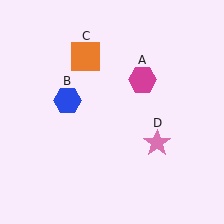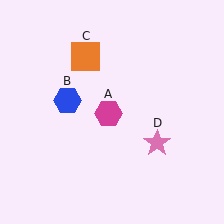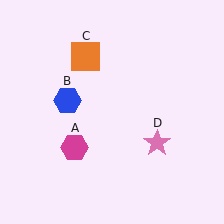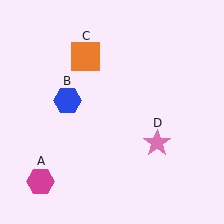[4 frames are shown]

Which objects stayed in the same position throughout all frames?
Blue hexagon (object B) and orange square (object C) and pink star (object D) remained stationary.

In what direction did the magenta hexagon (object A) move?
The magenta hexagon (object A) moved down and to the left.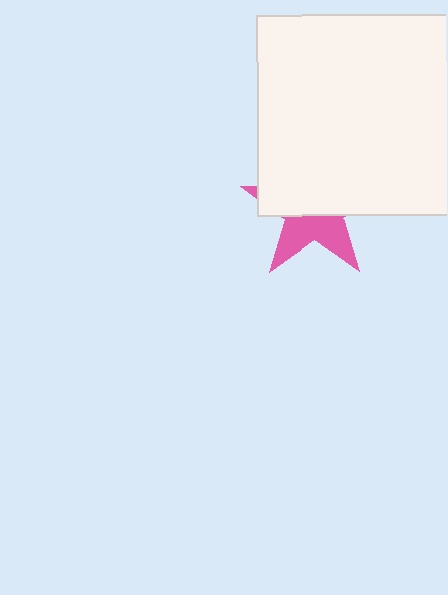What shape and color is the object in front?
The object in front is a white square.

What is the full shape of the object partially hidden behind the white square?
The partially hidden object is a pink star.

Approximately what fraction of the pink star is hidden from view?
Roughly 60% of the pink star is hidden behind the white square.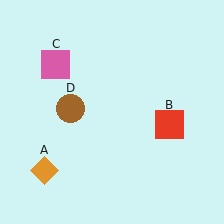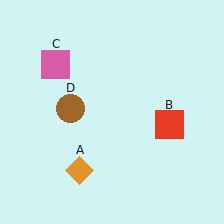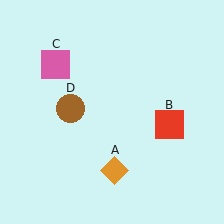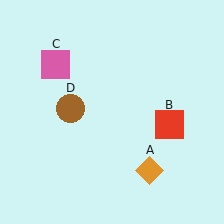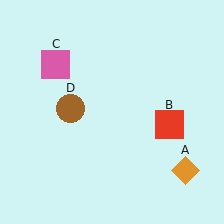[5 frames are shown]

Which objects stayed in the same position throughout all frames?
Red square (object B) and pink square (object C) and brown circle (object D) remained stationary.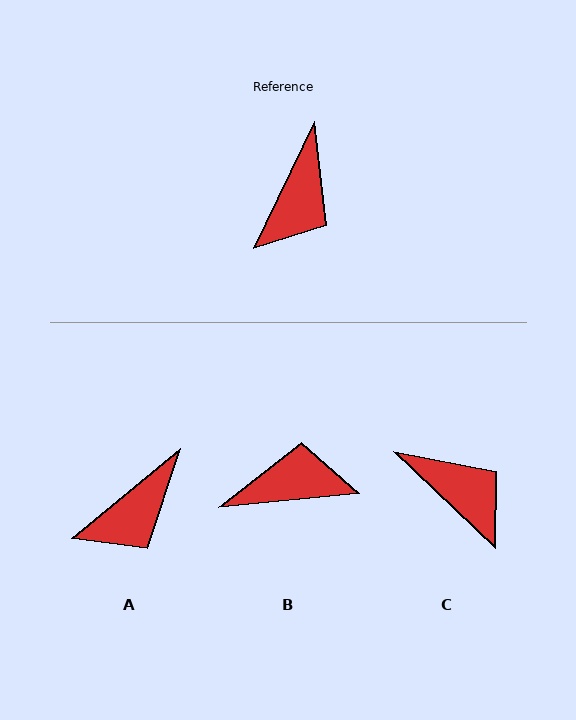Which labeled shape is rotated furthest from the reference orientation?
B, about 121 degrees away.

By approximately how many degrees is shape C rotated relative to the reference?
Approximately 72 degrees counter-clockwise.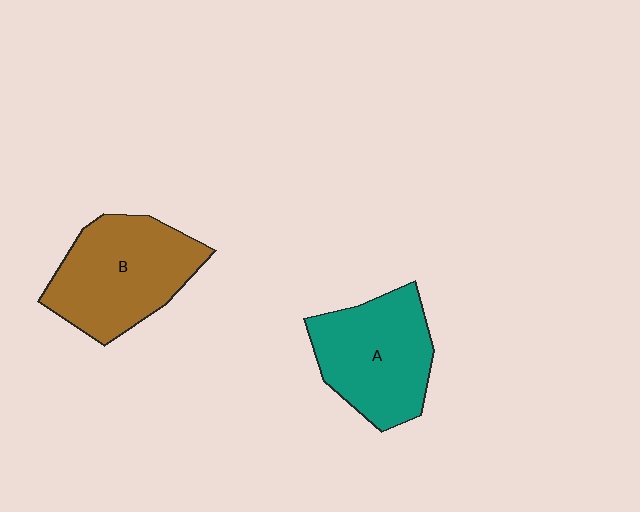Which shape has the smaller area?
Shape A (teal).